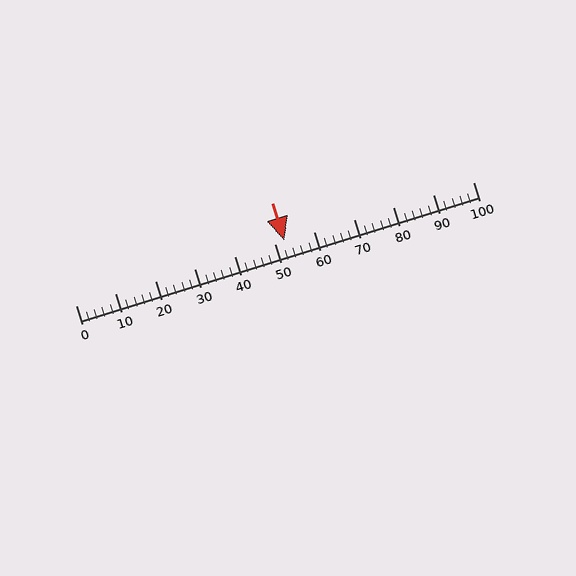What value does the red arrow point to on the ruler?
The red arrow points to approximately 52.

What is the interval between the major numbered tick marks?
The major tick marks are spaced 10 units apart.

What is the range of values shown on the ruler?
The ruler shows values from 0 to 100.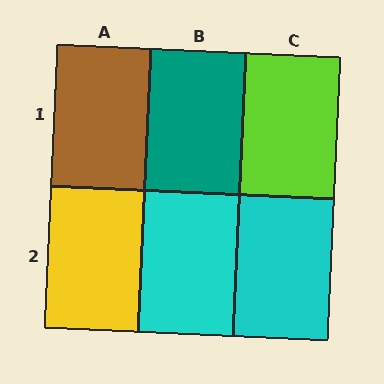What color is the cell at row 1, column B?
Teal.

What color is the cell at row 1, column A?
Brown.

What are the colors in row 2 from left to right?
Yellow, cyan, cyan.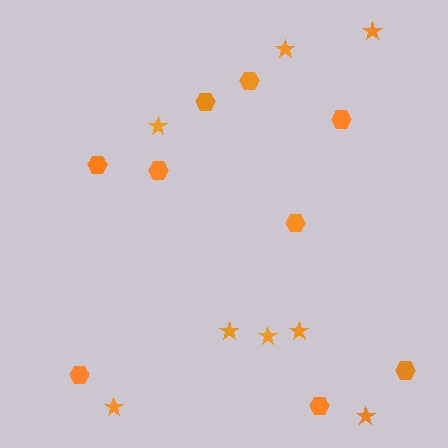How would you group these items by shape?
There are 2 groups: one group of hexagons (9) and one group of stars (8).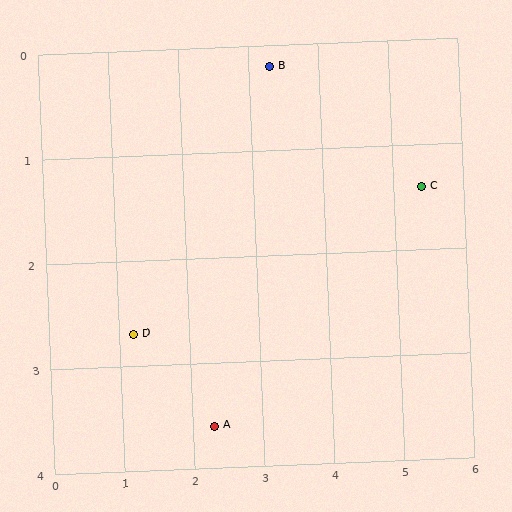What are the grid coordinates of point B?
Point B is at approximately (3.3, 0.2).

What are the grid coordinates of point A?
Point A is at approximately (2.3, 3.6).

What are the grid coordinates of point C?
Point C is at approximately (5.4, 1.4).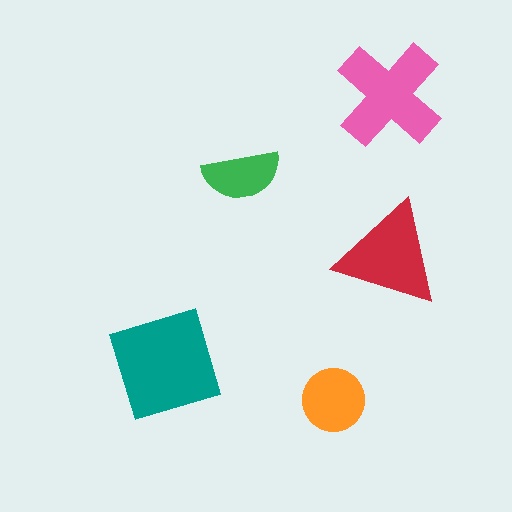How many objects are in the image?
There are 5 objects in the image.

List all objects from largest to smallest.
The teal diamond, the pink cross, the red triangle, the orange circle, the green semicircle.